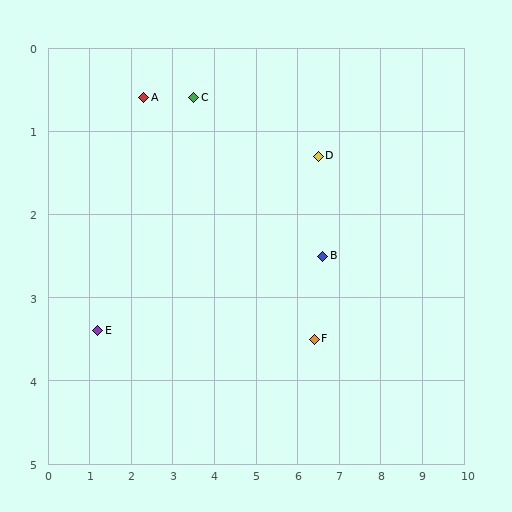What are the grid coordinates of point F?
Point F is at approximately (6.4, 3.5).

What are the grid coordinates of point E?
Point E is at approximately (1.2, 3.4).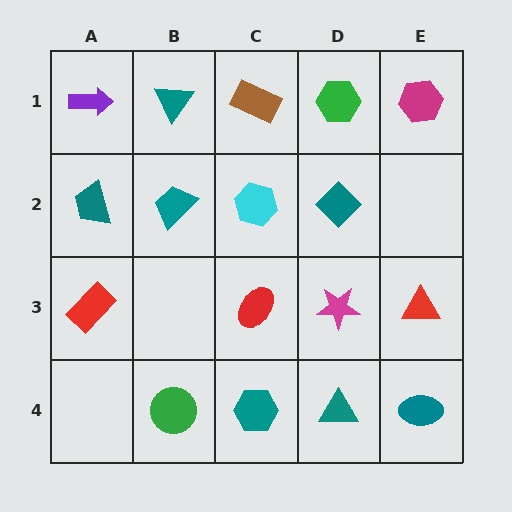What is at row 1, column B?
A teal triangle.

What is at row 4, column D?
A teal triangle.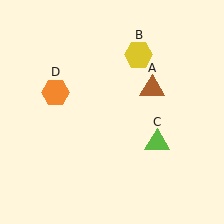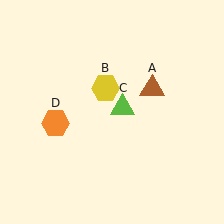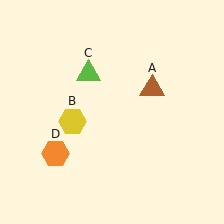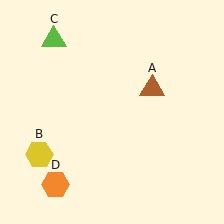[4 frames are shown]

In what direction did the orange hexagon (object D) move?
The orange hexagon (object D) moved down.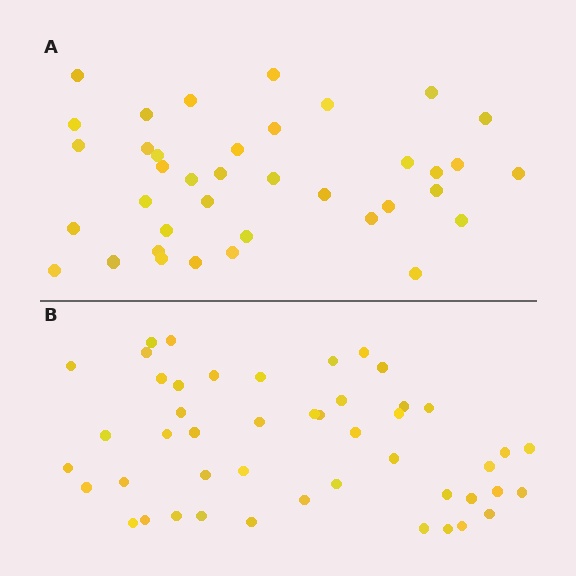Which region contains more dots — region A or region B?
Region B (the bottom region) has more dots.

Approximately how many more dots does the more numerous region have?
Region B has roughly 8 or so more dots than region A.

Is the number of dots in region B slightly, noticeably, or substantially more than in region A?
Region B has only slightly more — the two regions are fairly close. The ratio is roughly 1.2 to 1.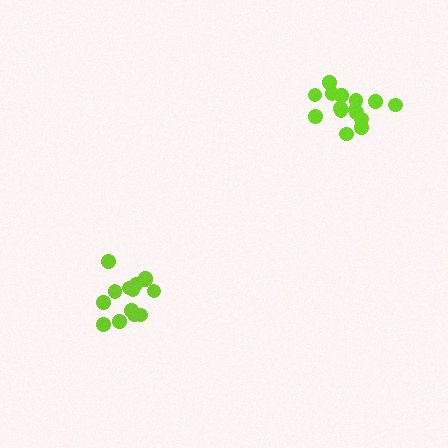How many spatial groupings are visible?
There are 2 spatial groupings.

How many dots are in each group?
Group 1: 14 dots, Group 2: 15 dots (29 total).